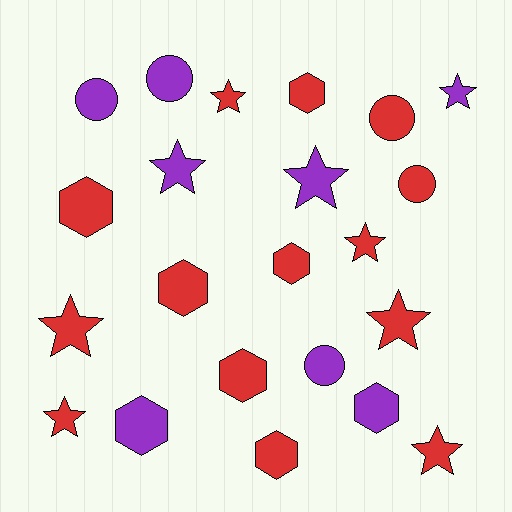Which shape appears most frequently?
Star, with 9 objects.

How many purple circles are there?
There are 3 purple circles.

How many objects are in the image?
There are 22 objects.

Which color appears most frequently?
Red, with 14 objects.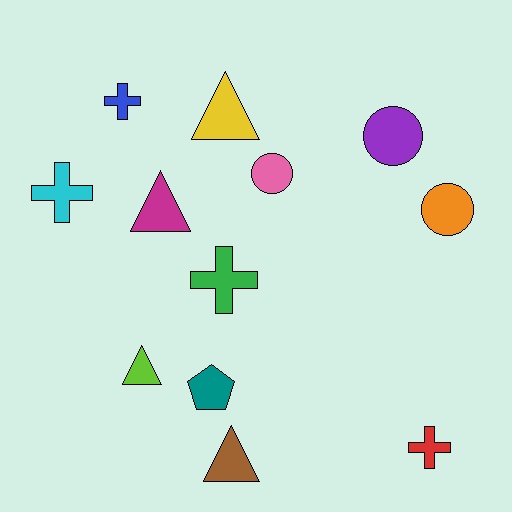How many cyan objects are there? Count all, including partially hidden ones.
There is 1 cyan object.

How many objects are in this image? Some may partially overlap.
There are 12 objects.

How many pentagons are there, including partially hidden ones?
There is 1 pentagon.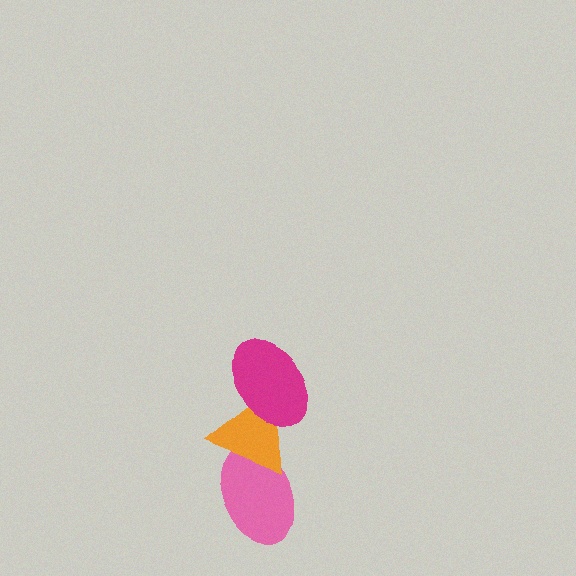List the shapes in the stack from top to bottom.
From top to bottom: the magenta ellipse, the orange triangle, the pink ellipse.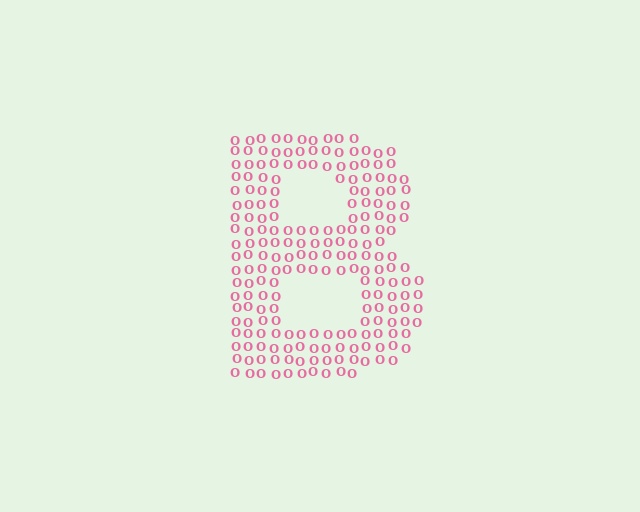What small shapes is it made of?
It is made of small letter O's.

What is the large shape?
The large shape is the letter B.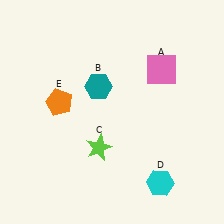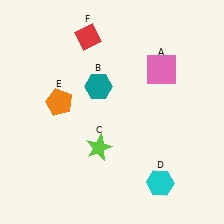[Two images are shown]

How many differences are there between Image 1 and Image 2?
There is 1 difference between the two images.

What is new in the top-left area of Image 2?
A red diamond (F) was added in the top-left area of Image 2.